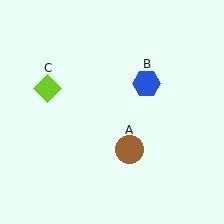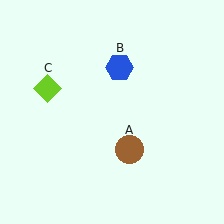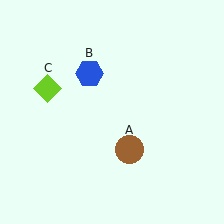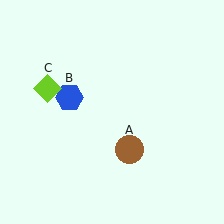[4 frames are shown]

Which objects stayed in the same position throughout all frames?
Brown circle (object A) and lime diamond (object C) remained stationary.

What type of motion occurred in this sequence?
The blue hexagon (object B) rotated counterclockwise around the center of the scene.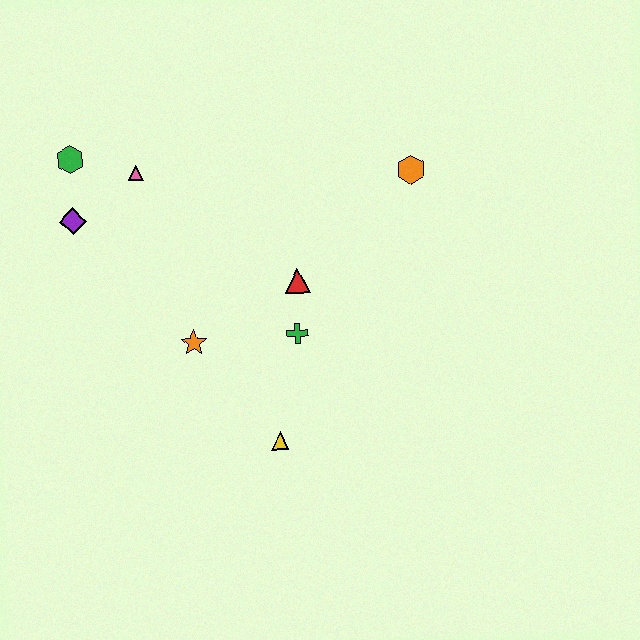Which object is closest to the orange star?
The green cross is closest to the orange star.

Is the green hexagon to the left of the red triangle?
Yes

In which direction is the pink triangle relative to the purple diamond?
The pink triangle is to the right of the purple diamond.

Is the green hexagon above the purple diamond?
Yes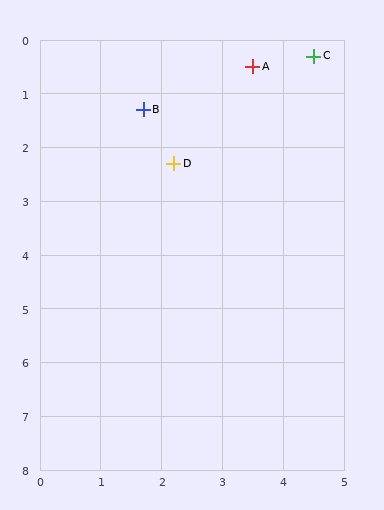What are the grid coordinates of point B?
Point B is at approximately (1.7, 1.3).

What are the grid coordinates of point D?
Point D is at approximately (2.2, 2.3).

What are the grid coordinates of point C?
Point C is at approximately (4.5, 0.3).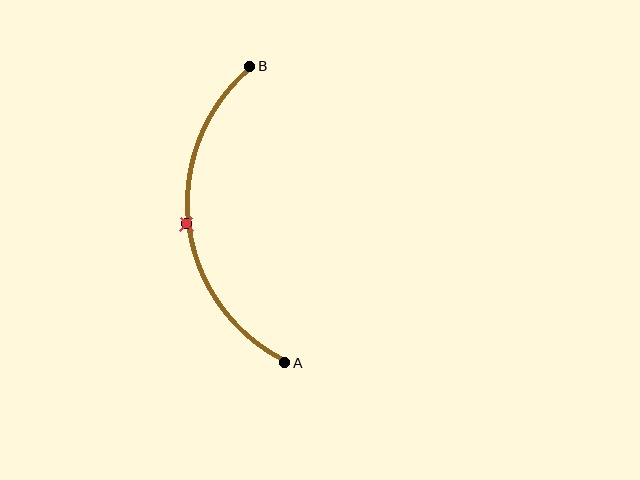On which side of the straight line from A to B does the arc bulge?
The arc bulges to the left of the straight line connecting A and B.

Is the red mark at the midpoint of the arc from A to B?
Yes. The red mark lies on the arc at equal arc-length from both A and B — it is the arc midpoint.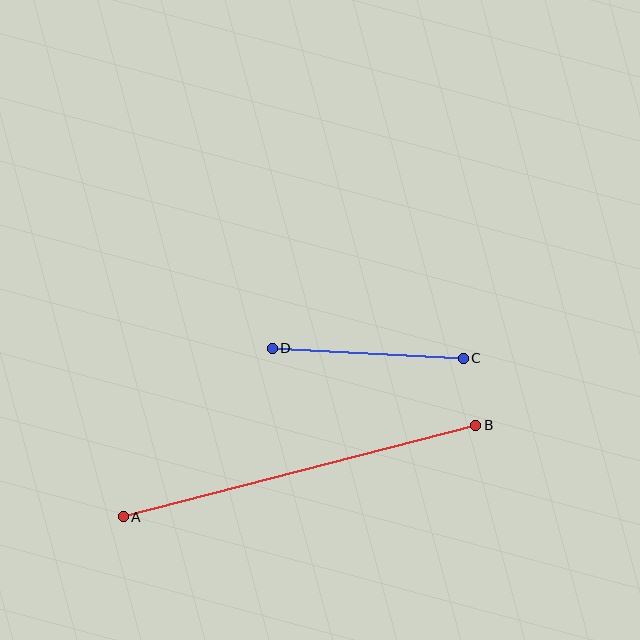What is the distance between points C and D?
The distance is approximately 191 pixels.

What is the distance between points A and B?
The distance is approximately 364 pixels.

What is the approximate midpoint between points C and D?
The midpoint is at approximately (368, 353) pixels.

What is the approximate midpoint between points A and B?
The midpoint is at approximately (300, 471) pixels.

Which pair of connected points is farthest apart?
Points A and B are farthest apart.